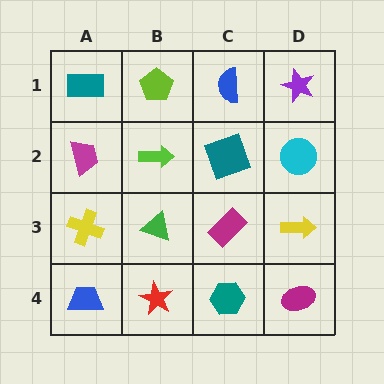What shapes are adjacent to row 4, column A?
A yellow cross (row 3, column A), a red star (row 4, column B).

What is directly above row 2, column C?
A blue semicircle.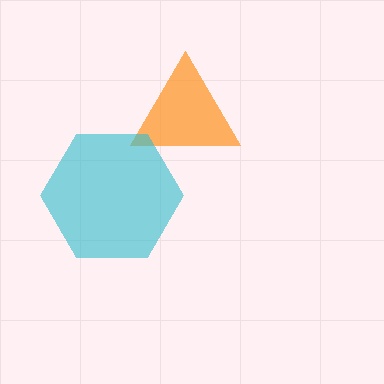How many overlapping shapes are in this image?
There are 2 overlapping shapes in the image.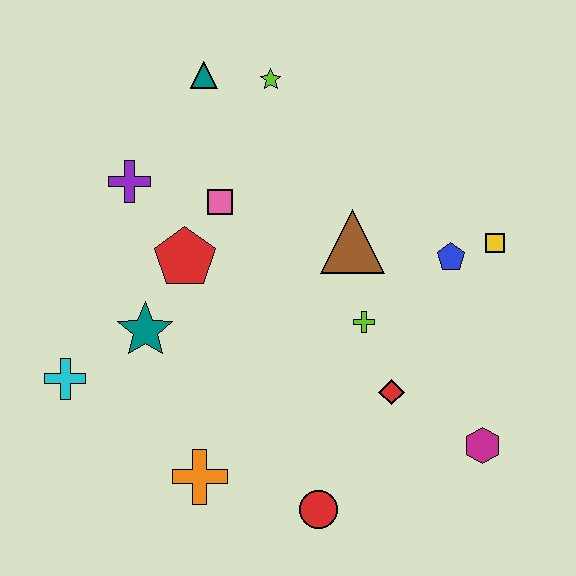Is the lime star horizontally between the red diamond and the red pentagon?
Yes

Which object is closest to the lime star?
The teal triangle is closest to the lime star.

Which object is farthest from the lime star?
The red circle is farthest from the lime star.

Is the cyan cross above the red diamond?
Yes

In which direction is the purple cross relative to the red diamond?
The purple cross is to the left of the red diamond.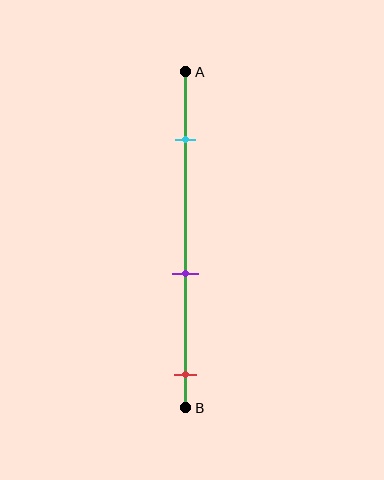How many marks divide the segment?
There are 3 marks dividing the segment.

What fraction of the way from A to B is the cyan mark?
The cyan mark is approximately 20% (0.2) of the way from A to B.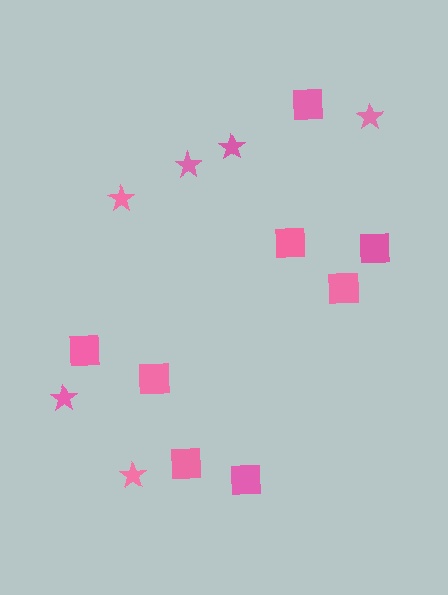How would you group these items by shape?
There are 2 groups: one group of squares (8) and one group of stars (6).